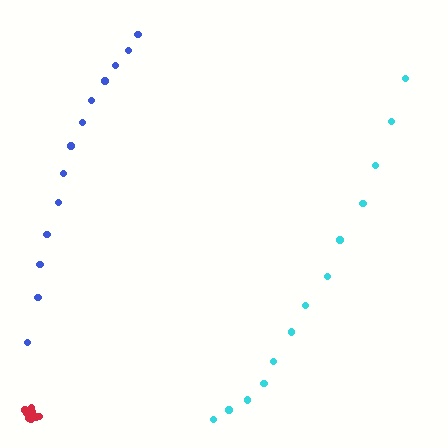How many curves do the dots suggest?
There are 3 distinct paths.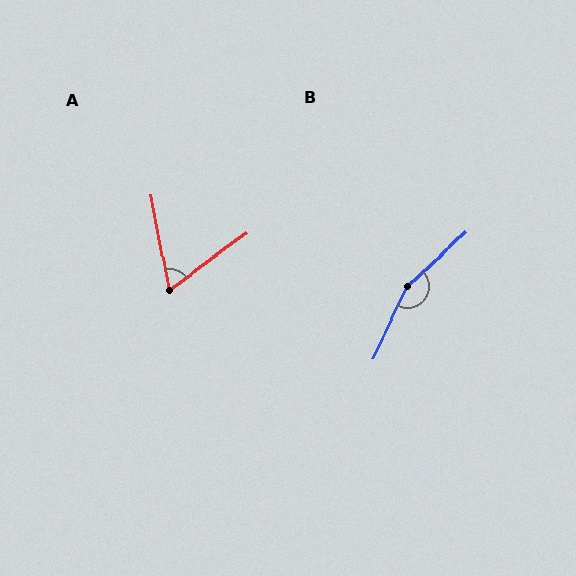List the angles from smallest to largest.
A (65°), B (158°).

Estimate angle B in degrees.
Approximately 158 degrees.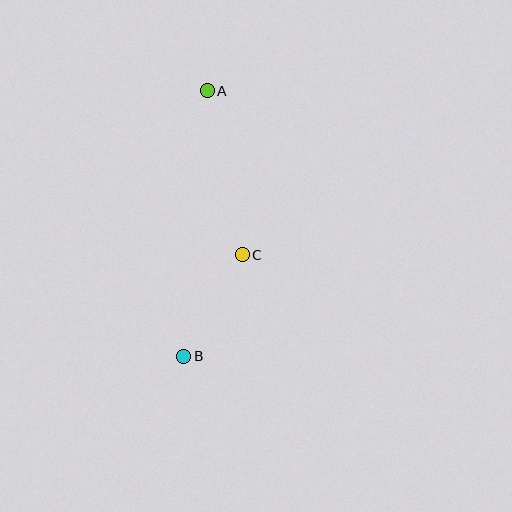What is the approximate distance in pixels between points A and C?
The distance between A and C is approximately 168 pixels.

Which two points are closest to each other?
Points B and C are closest to each other.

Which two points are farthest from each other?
Points A and B are farthest from each other.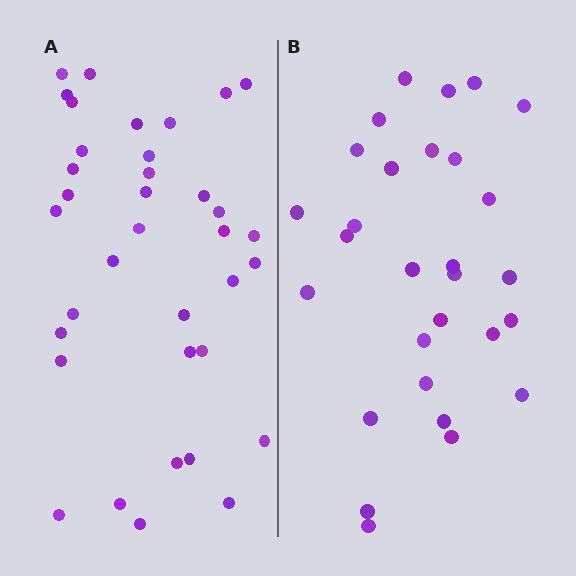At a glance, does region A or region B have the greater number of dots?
Region A (the left region) has more dots.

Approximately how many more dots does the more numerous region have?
Region A has roughly 8 or so more dots than region B.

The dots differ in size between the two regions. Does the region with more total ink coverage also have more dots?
No. Region B has more total ink coverage because its dots are larger, but region A actually contains more individual dots. Total area can be misleading — the number of items is what matters here.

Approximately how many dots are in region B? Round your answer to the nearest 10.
About 30 dots. (The exact count is 29, which rounds to 30.)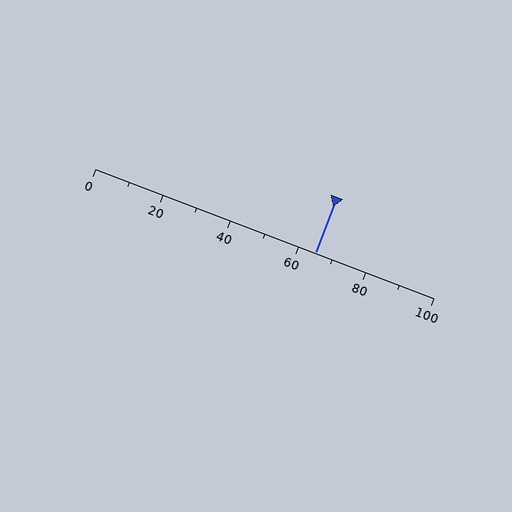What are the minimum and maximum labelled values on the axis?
The axis runs from 0 to 100.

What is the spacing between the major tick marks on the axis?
The major ticks are spaced 20 apart.